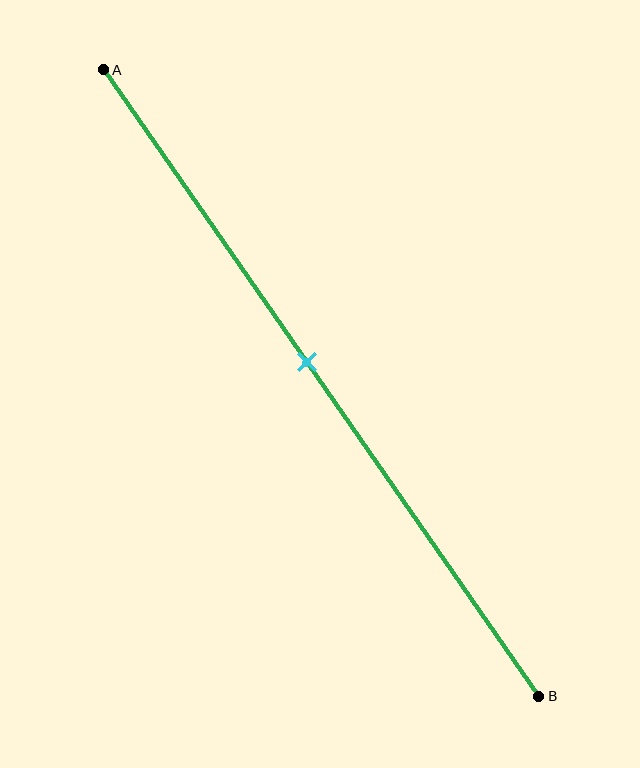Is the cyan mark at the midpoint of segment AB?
No, the mark is at about 45% from A, not at the 50% midpoint.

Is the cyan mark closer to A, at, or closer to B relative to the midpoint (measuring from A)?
The cyan mark is closer to point A than the midpoint of segment AB.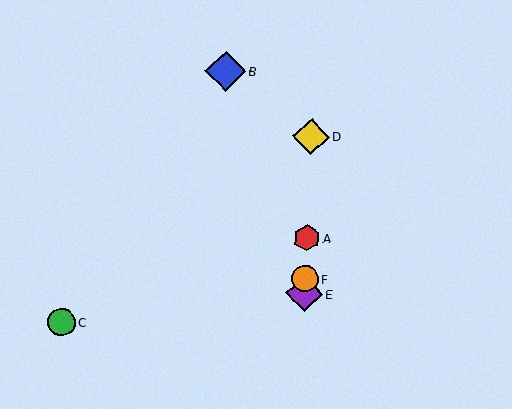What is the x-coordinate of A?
Object A is at x≈307.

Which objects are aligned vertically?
Objects A, D, E, F are aligned vertically.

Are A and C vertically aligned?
No, A is at x≈307 and C is at x≈61.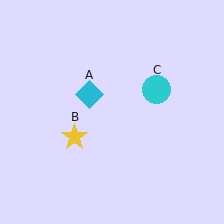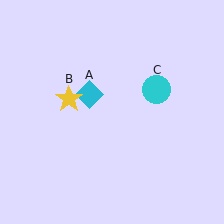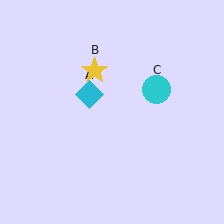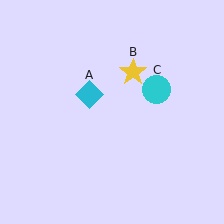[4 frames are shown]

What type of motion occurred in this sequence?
The yellow star (object B) rotated clockwise around the center of the scene.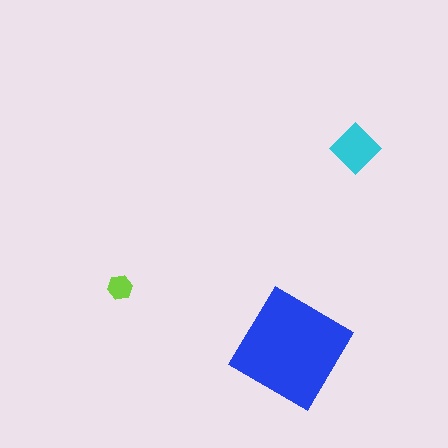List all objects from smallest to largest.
The lime hexagon, the cyan diamond, the blue diamond.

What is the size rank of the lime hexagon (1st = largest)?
3rd.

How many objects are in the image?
There are 3 objects in the image.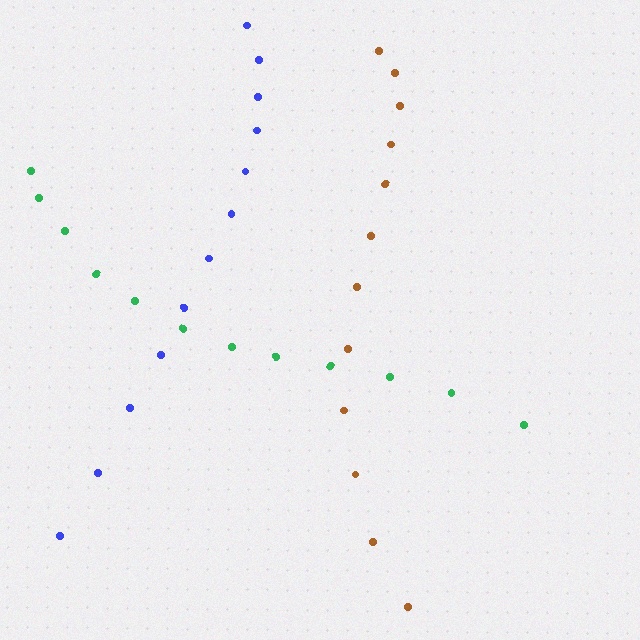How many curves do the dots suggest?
There are 3 distinct paths.